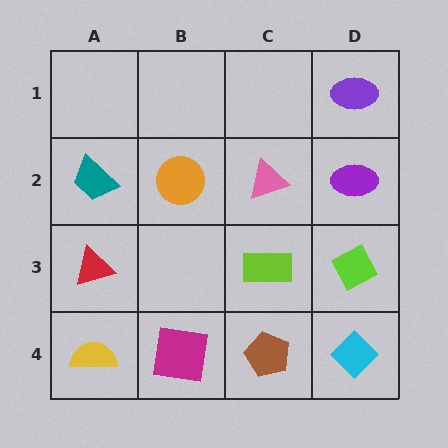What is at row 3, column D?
A lime diamond.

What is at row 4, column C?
A brown pentagon.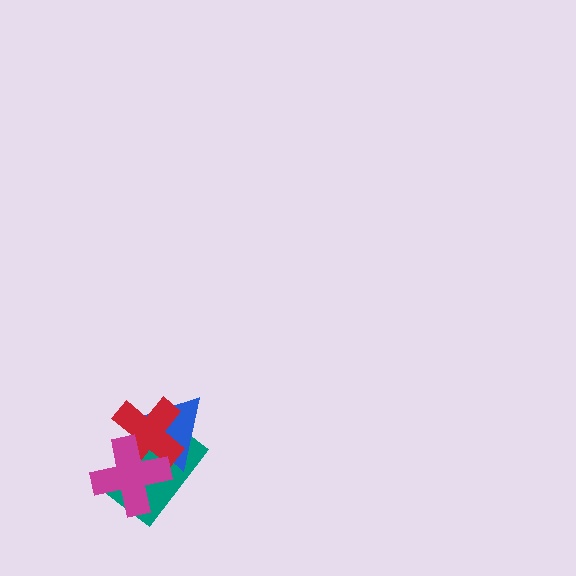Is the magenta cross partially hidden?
No, no other shape covers it.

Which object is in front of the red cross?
The magenta cross is in front of the red cross.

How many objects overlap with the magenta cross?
3 objects overlap with the magenta cross.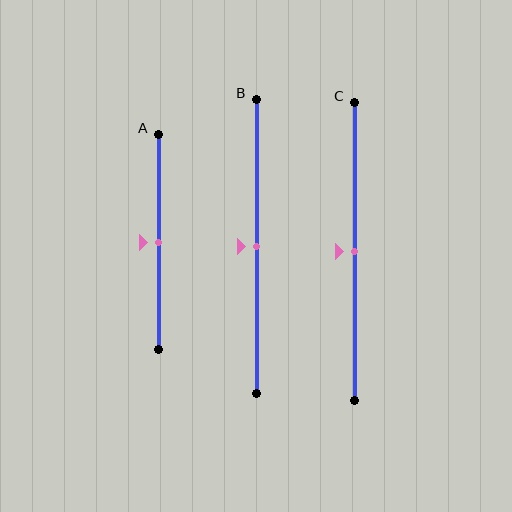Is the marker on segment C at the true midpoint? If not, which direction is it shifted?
Yes, the marker on segment C is at the true midpoint.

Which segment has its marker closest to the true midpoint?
Segment A has its marker closest to the true midpoint.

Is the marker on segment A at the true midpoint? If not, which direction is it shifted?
Yes, the marker on segment A is at the true midpoint.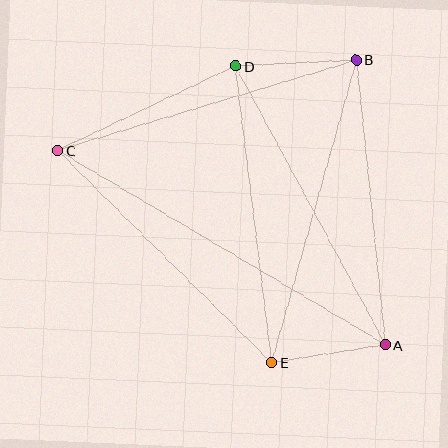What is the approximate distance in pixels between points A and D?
The distance between A and D is approximately 316 pixels.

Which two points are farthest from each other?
Points A and C are farthest from each other.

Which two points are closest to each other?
Points A and E are closest to each other.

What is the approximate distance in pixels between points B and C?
The distance between B and C is approximately 312 pixels.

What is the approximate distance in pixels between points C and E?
The distance between C and E is approximately 301 pixels.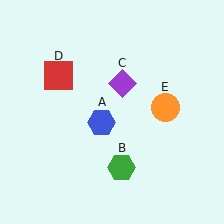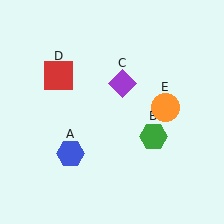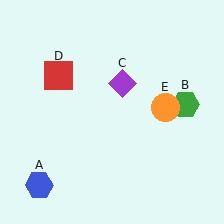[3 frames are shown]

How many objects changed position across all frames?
2 objects changed position: blue hexagon (object A), green hexagon (object B).